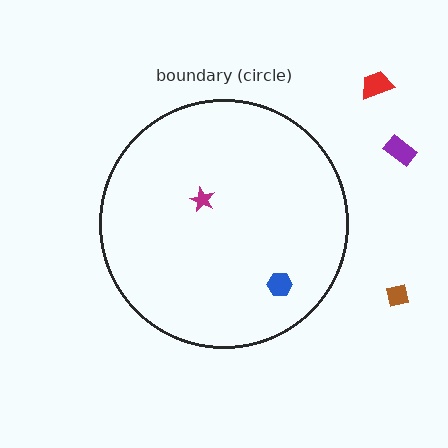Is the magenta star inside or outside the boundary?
Inside.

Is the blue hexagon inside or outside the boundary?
Inside.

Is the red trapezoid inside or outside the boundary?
Outside.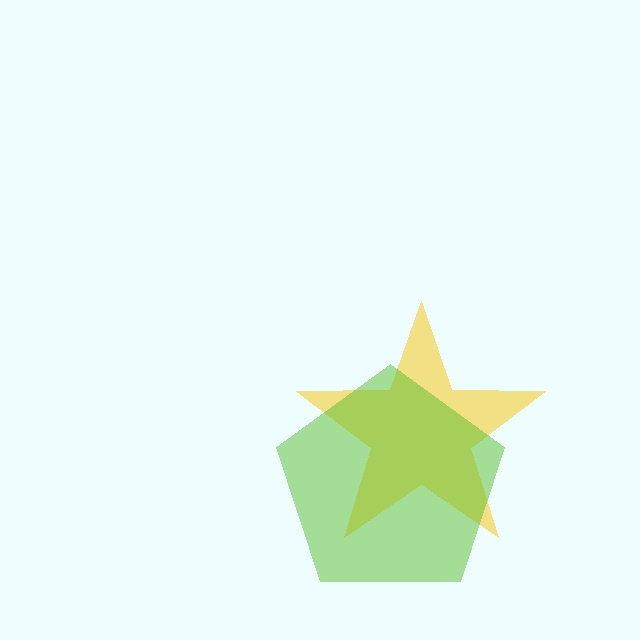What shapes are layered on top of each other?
The layered shapes are: a yellow star, a lime pentagon.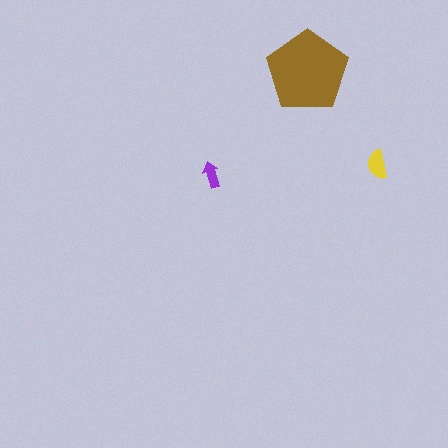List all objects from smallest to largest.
The purple arrow, the yellow semicircle, the brown pentagon.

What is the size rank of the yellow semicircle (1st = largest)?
2nd.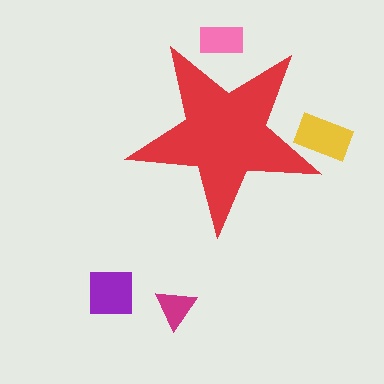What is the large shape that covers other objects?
A red star.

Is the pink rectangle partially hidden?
Yes, the pink rectangle is partially hidden behind the red star.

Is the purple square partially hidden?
No, the purple square is fully visible.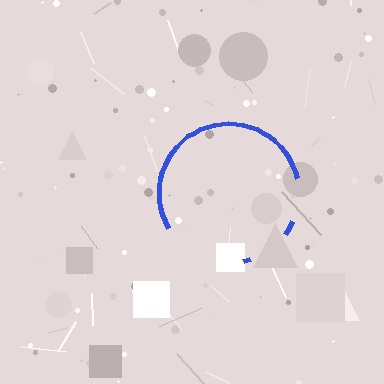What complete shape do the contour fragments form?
The contour fragments form a circle.